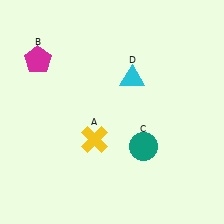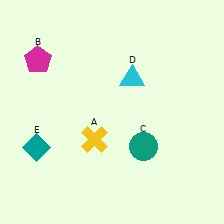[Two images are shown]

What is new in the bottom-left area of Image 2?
A teal diamond (E) was added in the bottom-left area of Image 2.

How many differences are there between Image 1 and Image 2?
There is 1 difference between the two images.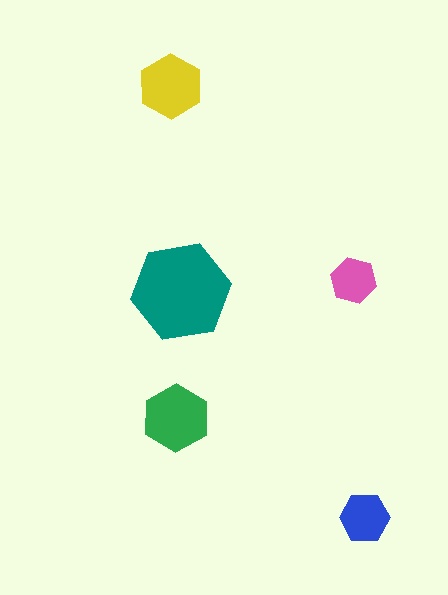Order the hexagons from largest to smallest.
the teal one, the green one, the yellow one, the blue one, the pink one.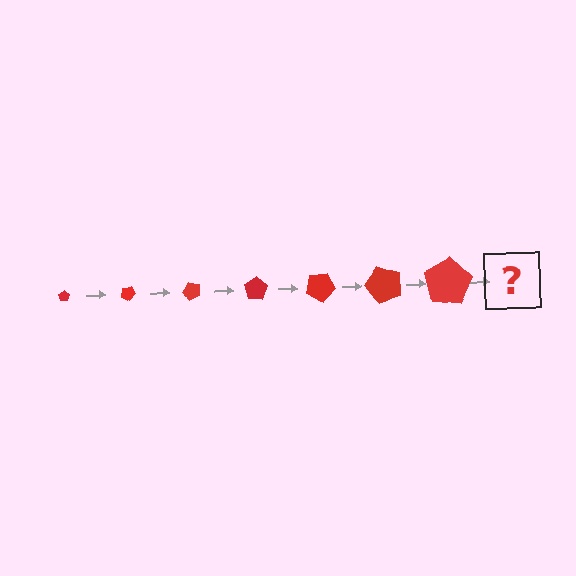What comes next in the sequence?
The next element should be a pentagon, larger than the previous one and rotated 175 degrees from the start.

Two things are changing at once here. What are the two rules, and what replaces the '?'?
The two rules are that the pentagon grows larger each step and it rotates 25 degrees each step. The '?' should be a pentagon, larger than the previous one and rotated 175 degrees from the start.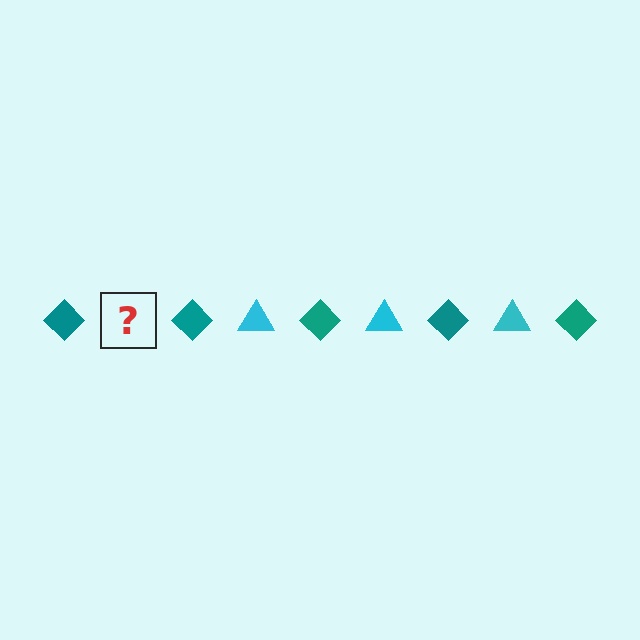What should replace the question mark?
The question mark should be replaced with a cyan triangle.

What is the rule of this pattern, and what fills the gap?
The rule is that the pattern alternates between teal diamond and cyan triangle. The gap should be filled with a cyan triangle.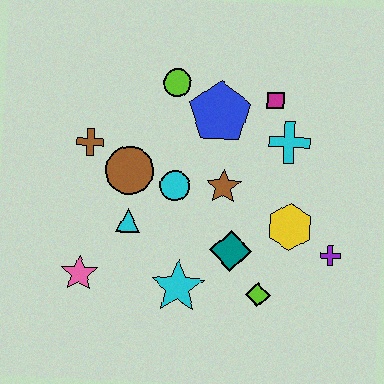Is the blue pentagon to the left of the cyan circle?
No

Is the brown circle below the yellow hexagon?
No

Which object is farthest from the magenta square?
The pink star is farthest from the magenta square.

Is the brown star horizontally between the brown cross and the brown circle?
No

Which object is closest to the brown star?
The cyan circle is closest to the brown star.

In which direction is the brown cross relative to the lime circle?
The brown cross is to the left of the lime circle.